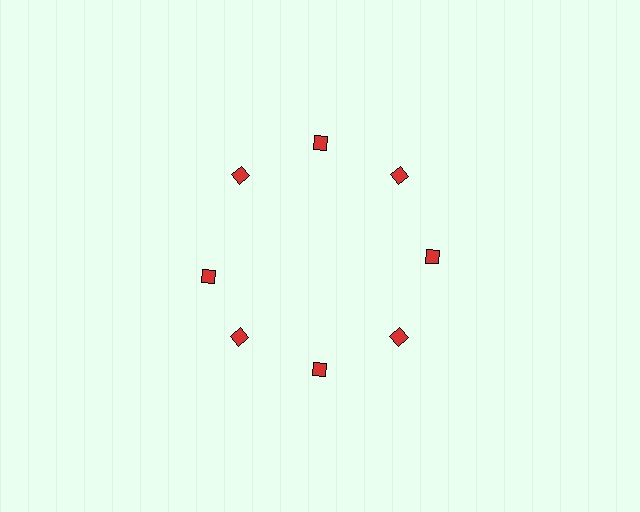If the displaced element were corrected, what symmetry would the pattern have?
It would have 8-fold rotational symmetry — the pattern would map onto itself every 45 degrees.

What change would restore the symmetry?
The symmetry would be restored by rotating it back into even spacing with its neighbors so that all 8 diamonds sit at equal angles and equal distance from the center.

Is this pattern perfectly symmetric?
No. The 8 red diamonds are arranged in a ring, but one element near the 9 o'clock position is rotated out of alignment along the ring, breaking the 8-fold rotational symmetry.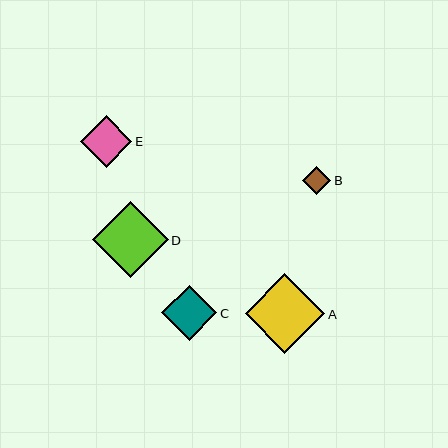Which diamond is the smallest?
Diamond B is the smallest with a size of approximately 28 pixels.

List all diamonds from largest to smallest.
From largest to smallest: A, D, C, E, B.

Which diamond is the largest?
Diamond A is the largest with a size of approximately 80 pixels.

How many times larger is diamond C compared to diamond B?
Diamond C is approximately 1.9 times the size of diamond B.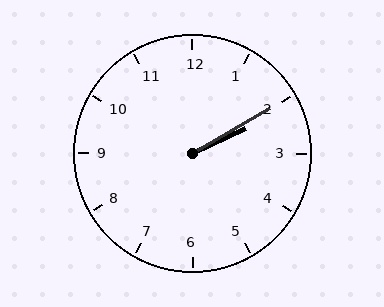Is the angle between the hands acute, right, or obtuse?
It is acute.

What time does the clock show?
2:10.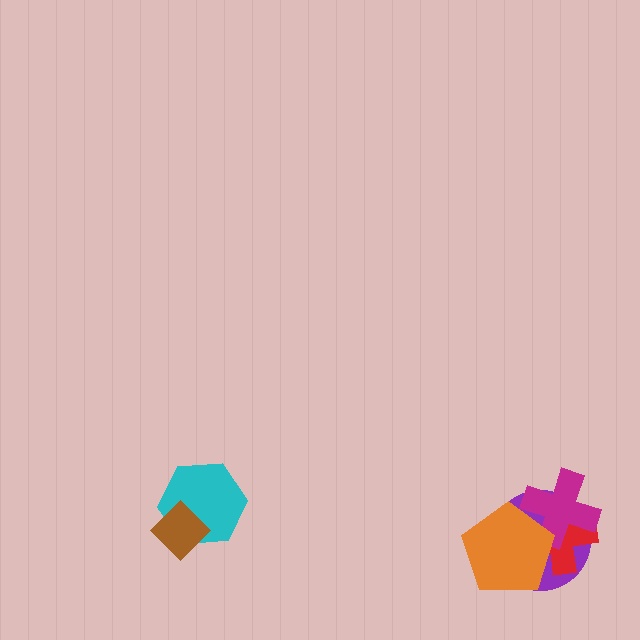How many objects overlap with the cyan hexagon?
1 object overlaps with the cyan hexagon.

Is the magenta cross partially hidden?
Yes, it is partially covered by another shape.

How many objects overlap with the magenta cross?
3 objects overlap with the magenta cross.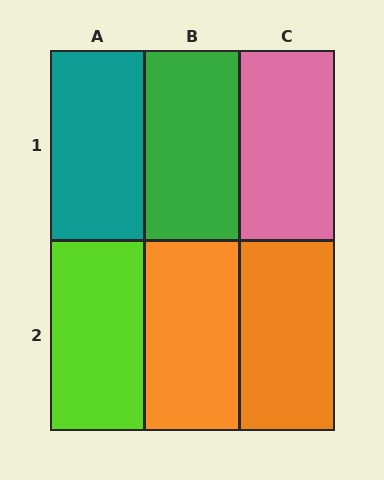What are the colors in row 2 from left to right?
Lime, orange, orange.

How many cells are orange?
2 cells are orange.